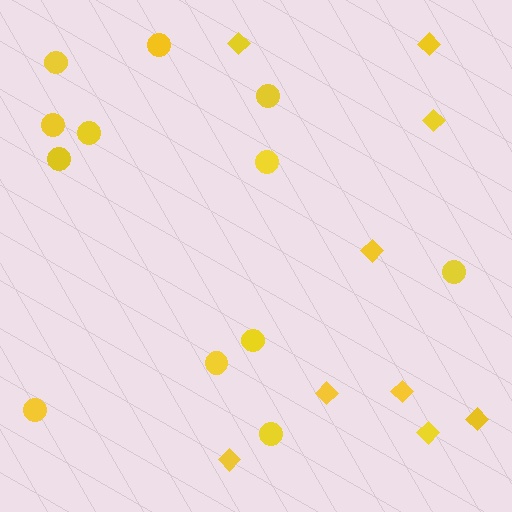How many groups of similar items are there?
There are 2 groups: one group of circles (12) and one group of diamonds (9).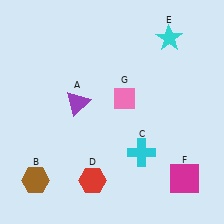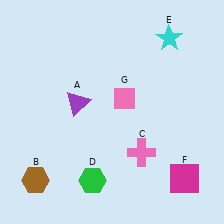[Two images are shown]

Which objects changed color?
C changed from cyan to pink. D changed from red to green.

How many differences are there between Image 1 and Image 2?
There are 2 differences between the two images.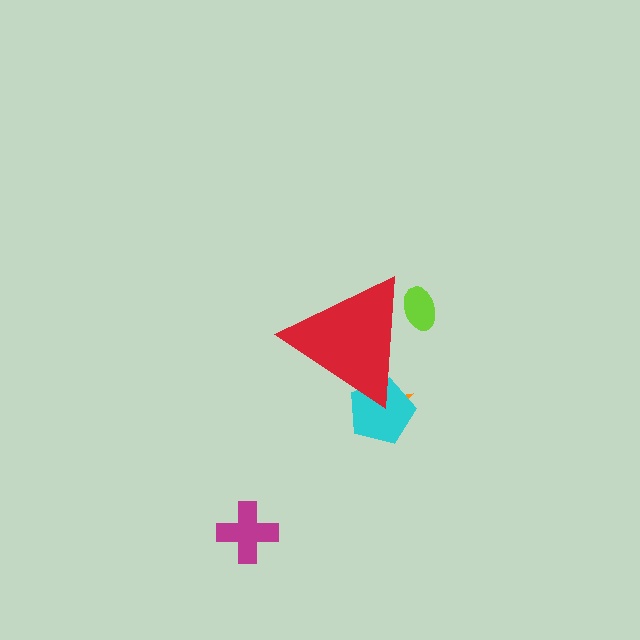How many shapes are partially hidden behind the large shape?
3 shapes are partially hidden.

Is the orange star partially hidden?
Yes, the orange star is partially hidden behind the red triangle.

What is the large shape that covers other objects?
A red triangle.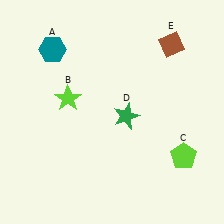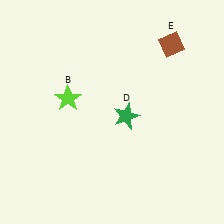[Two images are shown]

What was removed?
The lime pentagon (C), the teal hexagon (A) were removed in Image 2.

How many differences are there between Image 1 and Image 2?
There are 2 differences between the two images.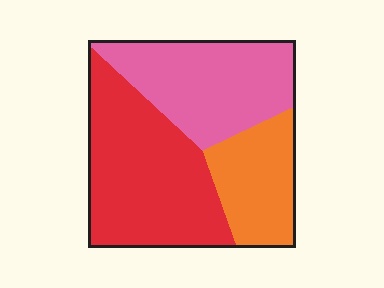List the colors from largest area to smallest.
From largest to smallest: red, pink, orange.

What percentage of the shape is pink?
Pink covers around 35% of the shape.